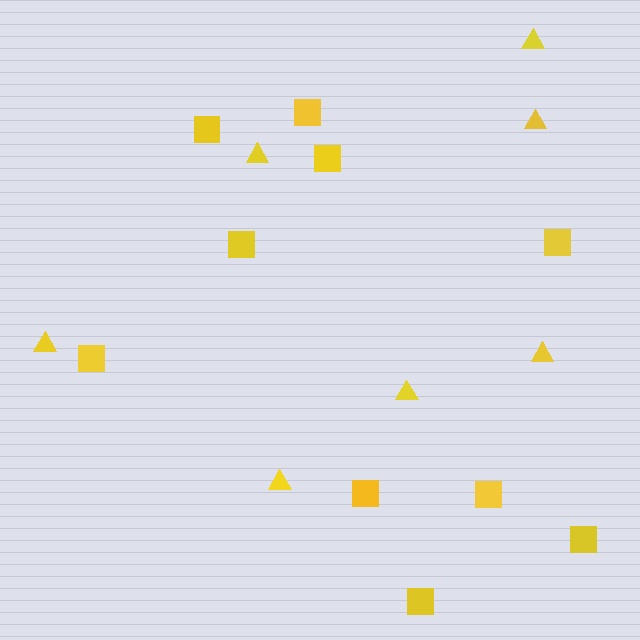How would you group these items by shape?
There are 2 groups: one group of squares (10) and one group of triangles (7).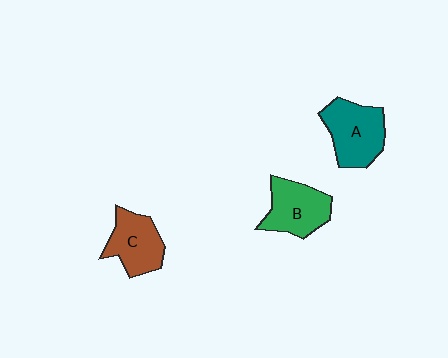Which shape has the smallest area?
Shape C (brown).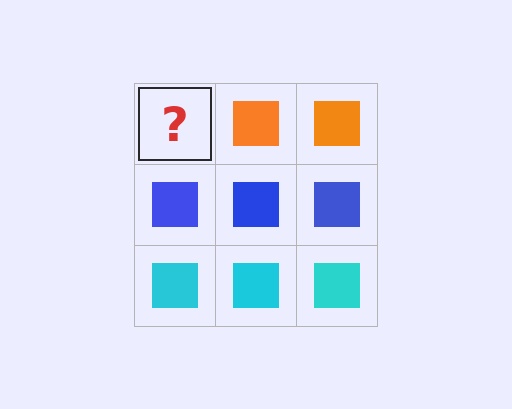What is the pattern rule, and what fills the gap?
The rule is that each row has a consistent color. The gap should be filled with an orange square.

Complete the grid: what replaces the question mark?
The question mark should be replaced with an orange square.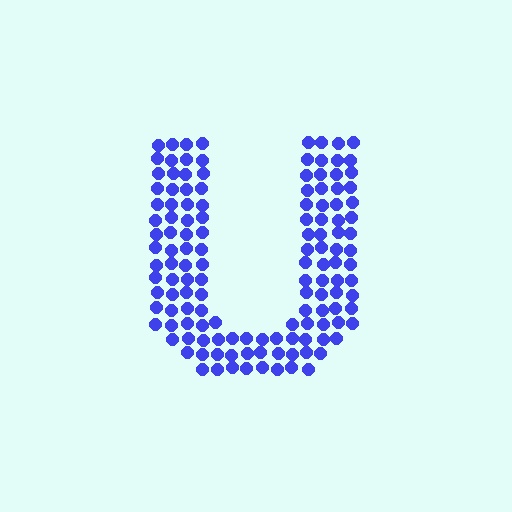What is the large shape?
The large shape is the letter U.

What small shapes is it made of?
It is made of small circles.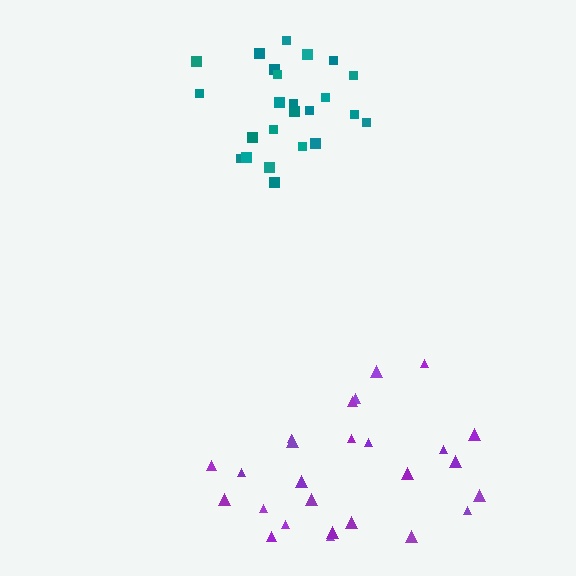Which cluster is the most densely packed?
Teal.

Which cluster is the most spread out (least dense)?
Purple.